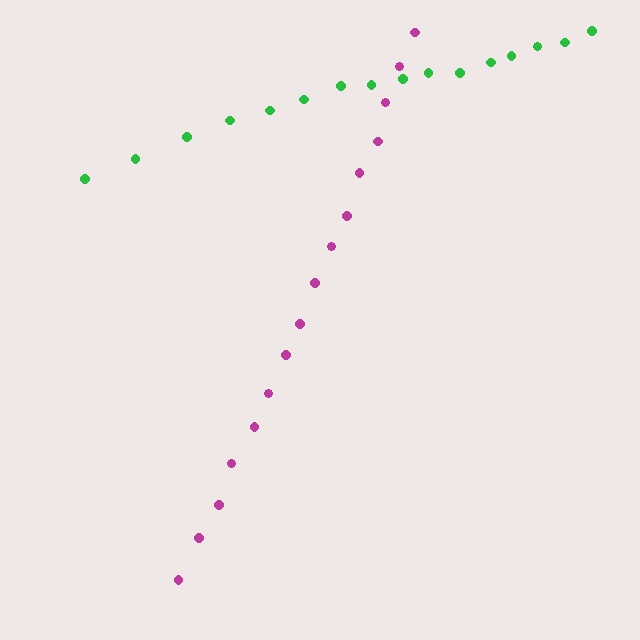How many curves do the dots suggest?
There are 2 distinct paths.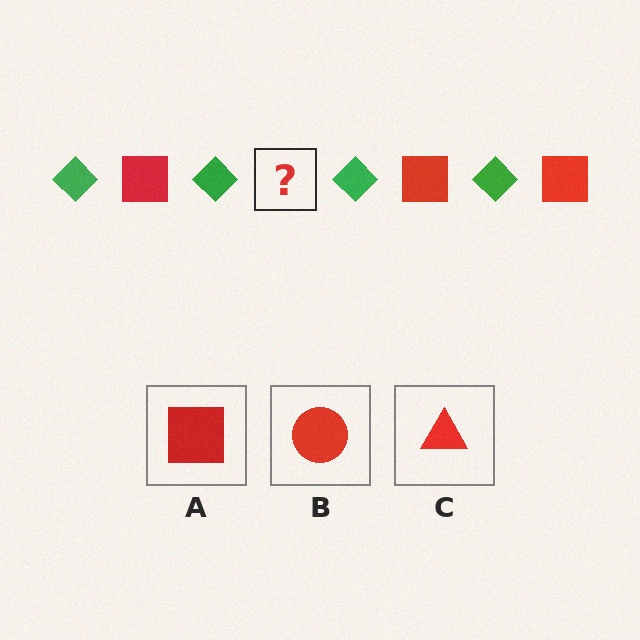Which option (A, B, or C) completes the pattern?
A.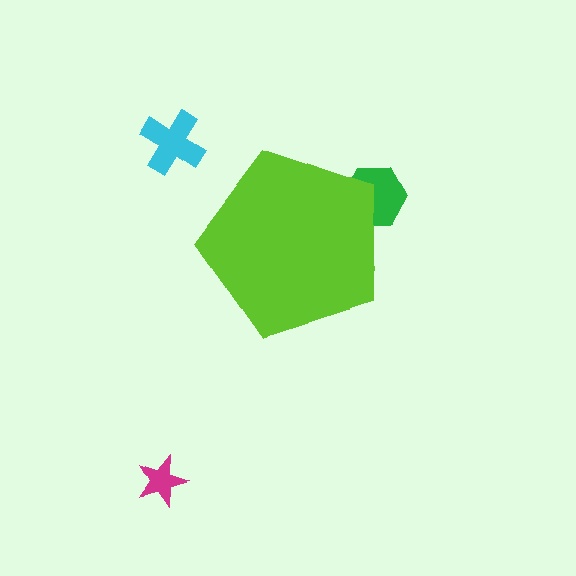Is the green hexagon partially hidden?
Yes, the green hexagon is partially hidden behind the lime pentagon.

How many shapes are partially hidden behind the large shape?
1 shape is partially hidden.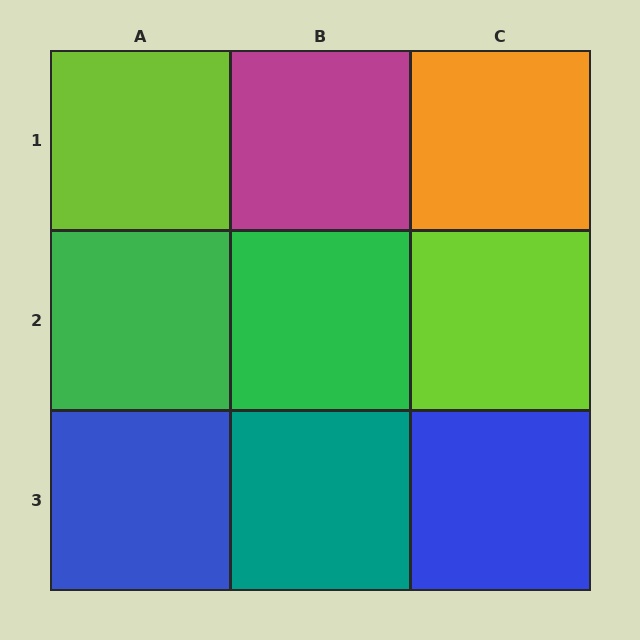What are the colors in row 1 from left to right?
Lime, magenta, orange.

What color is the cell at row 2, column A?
Green.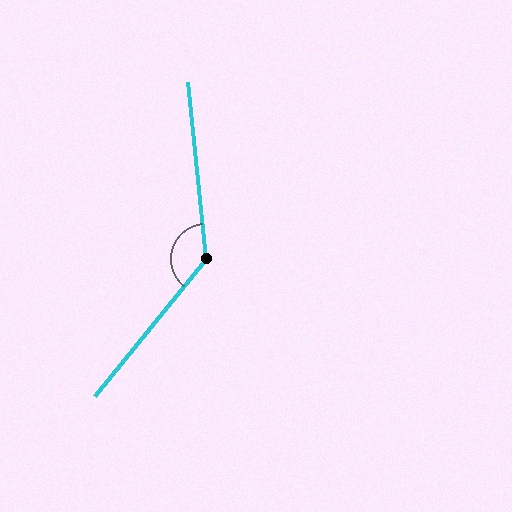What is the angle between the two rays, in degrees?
Approximately 135 degrees.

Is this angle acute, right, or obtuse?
It is obtuse.